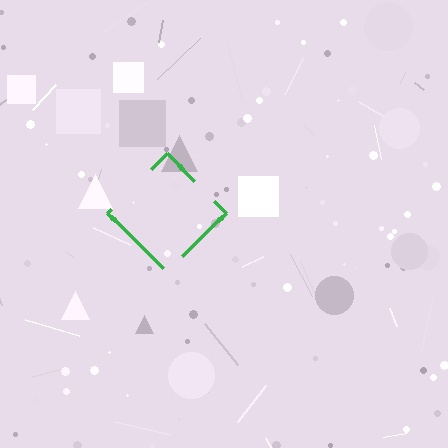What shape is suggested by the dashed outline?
The dashed outline suggests a diamond.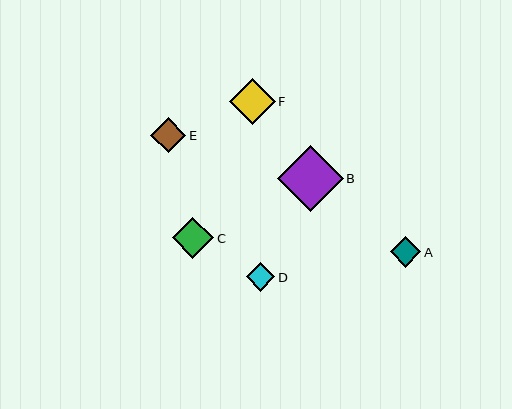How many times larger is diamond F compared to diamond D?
Diamond F is approximately 1.6 times the size of diamond D.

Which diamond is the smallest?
Diamond D is the smallest with a size of approximately 29 pixels.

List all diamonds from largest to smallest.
From largest to smallest: B, F, C, E, A, D.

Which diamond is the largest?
Diamond B is the largest with a size of approximately 66 pixels.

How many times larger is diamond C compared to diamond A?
Diamond C is approximately 1.4 times the size of diamond A.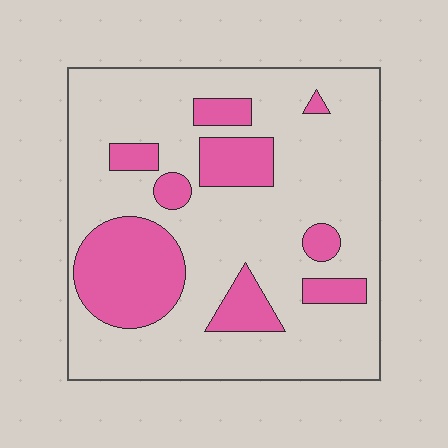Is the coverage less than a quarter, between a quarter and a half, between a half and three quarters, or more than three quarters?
Less than a quarter.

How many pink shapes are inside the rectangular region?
9.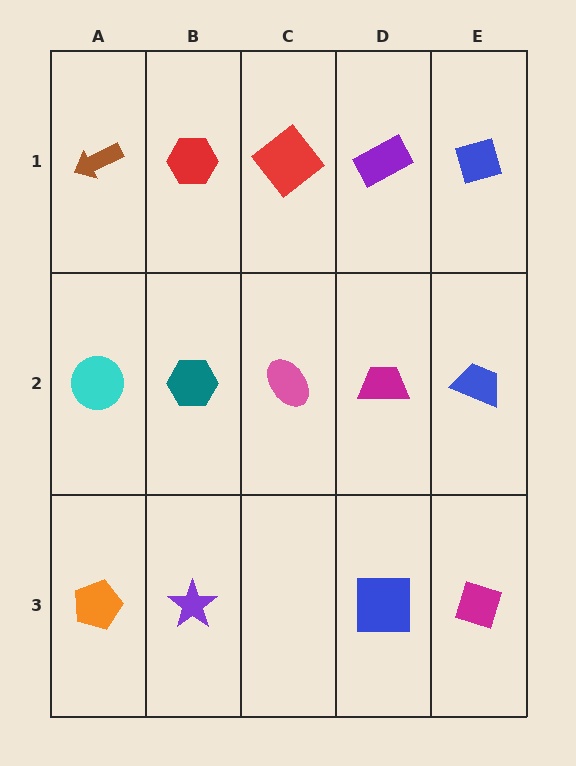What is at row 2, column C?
A pink ellipse.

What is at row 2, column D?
A magenta trapezoid.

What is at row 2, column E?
A blue trapezoid.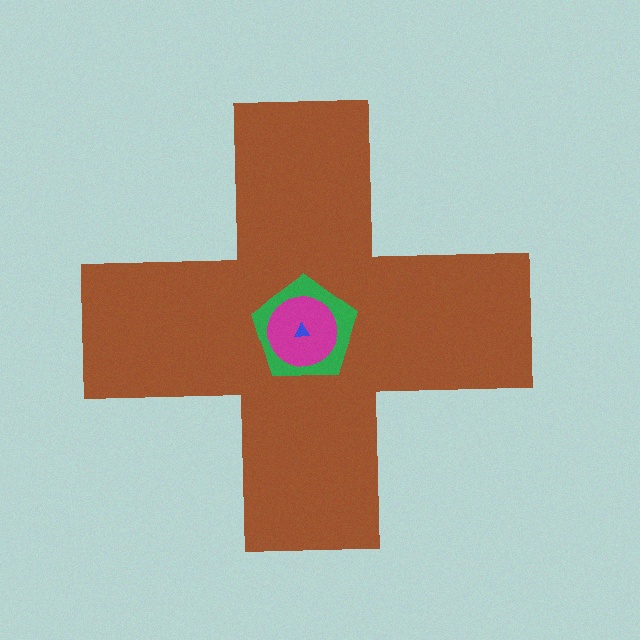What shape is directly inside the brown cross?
The green pentagon.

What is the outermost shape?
The brown cross.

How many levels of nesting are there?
4.